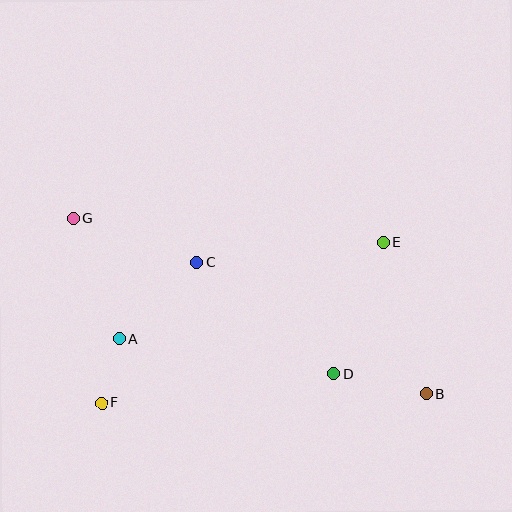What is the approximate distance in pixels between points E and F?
The distance between E and F is approximately 324 pixels.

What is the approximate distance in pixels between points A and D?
The distance between A and D is approximately 218 pixels.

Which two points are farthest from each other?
Points B and G are farthest from each other.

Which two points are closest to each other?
Points A and F are closest to each other.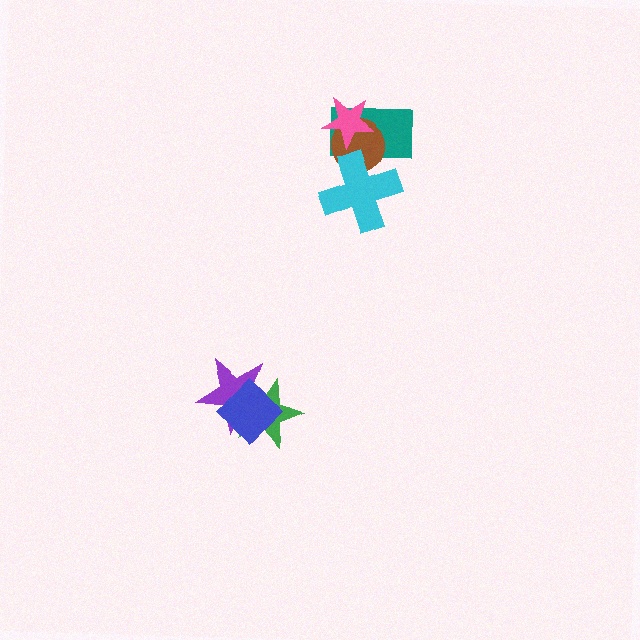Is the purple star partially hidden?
Yes, it is partially covered by another shape.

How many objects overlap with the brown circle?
3 objects overlap with the brown circle.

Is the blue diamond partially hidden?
No, no other shape covers it.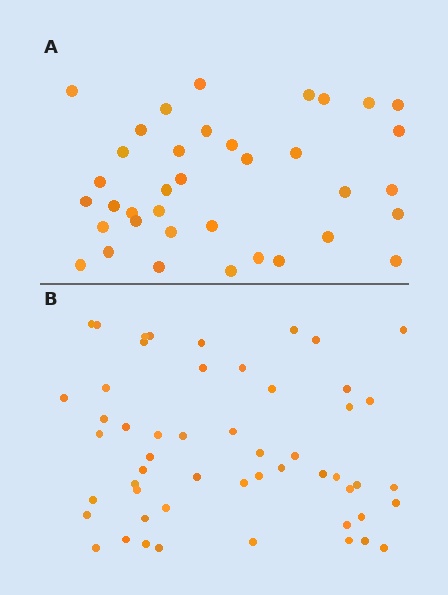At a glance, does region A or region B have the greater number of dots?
Region B (the bottom region) has more dots.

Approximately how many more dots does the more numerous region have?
Region B has approximately 15 more dots than region A.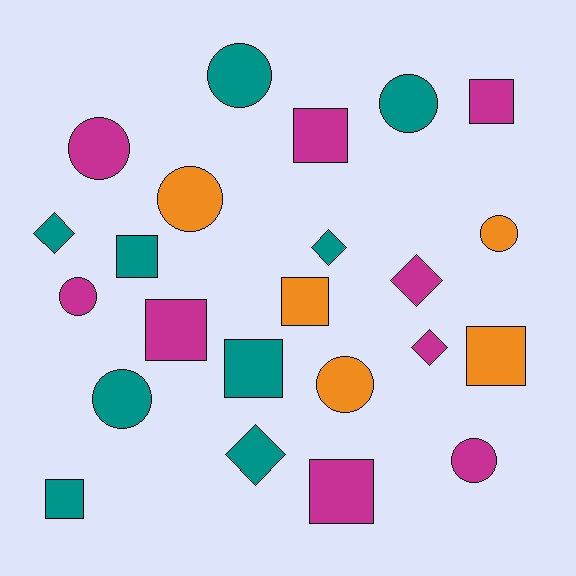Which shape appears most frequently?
Square, with 9 objects.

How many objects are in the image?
There are 23 objects.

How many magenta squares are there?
There are 4 magenta squares.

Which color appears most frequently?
Teal, with 9 objects.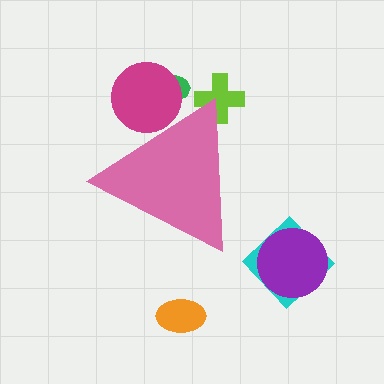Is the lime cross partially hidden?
Yes, the lime cross is partially hidden behind the pink triangle.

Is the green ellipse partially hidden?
Yes, the green ellipse is partially hidden behind the pink triangle.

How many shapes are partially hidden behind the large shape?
3 shapes are partially hidden.